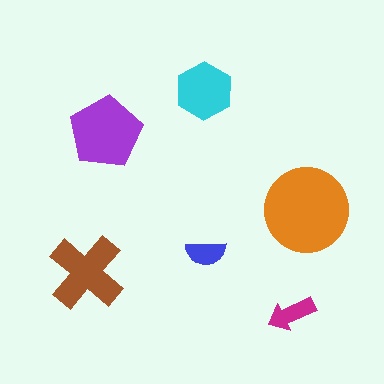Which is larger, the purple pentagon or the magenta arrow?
The purple pentagon.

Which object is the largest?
The orange circle.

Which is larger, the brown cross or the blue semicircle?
The brown cross.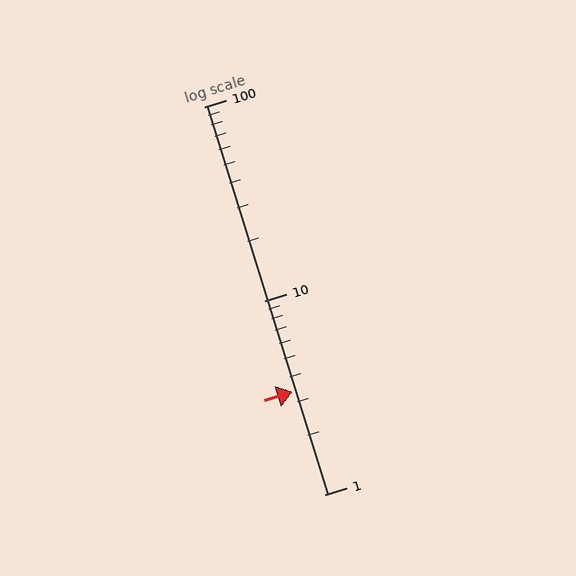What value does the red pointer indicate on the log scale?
The pointer indicates approximately 3.4.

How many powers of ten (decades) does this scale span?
The scale spans 2 decades, from 1 to 100.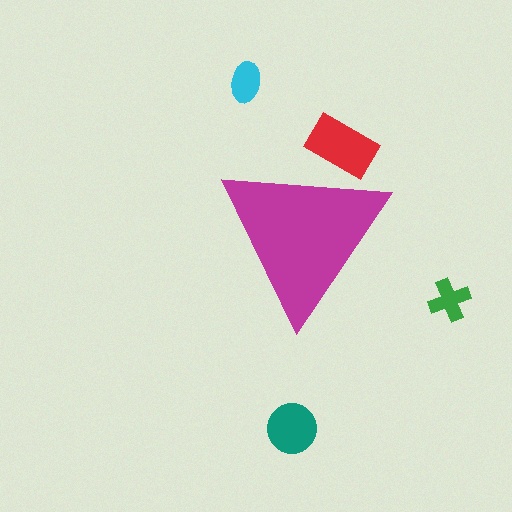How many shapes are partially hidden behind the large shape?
1 shape is partially hidden.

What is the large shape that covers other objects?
A magenta triangle.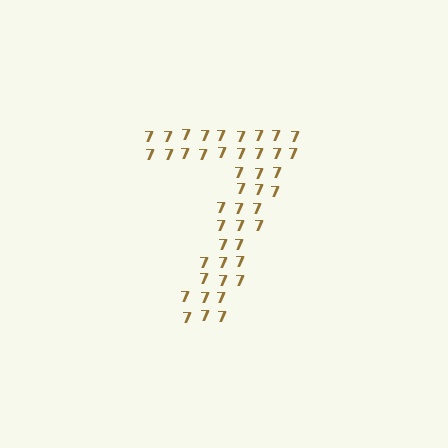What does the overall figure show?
The overall figure shows the digit 7.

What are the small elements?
The small elements are digit 7's.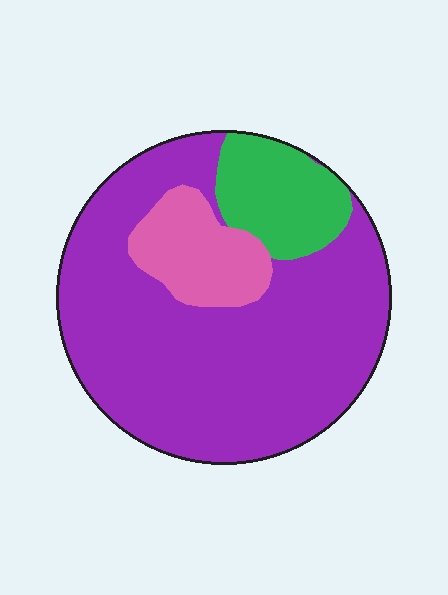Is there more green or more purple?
Purple.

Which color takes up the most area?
Purple, at roughly 75%.